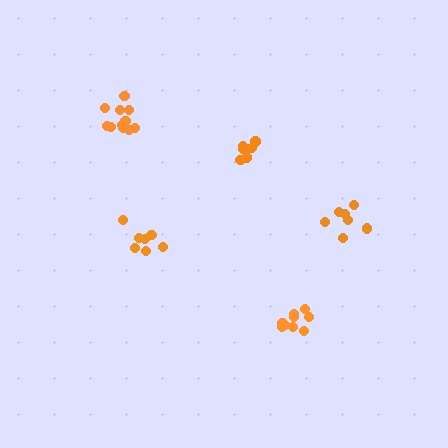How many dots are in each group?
Group 1: 9 dots, Group 2: 7 dots, Group 3: 11 dots, Group 4: 7 dots, Group 5: 7 dots (41 total).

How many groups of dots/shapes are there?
There are 5 groups.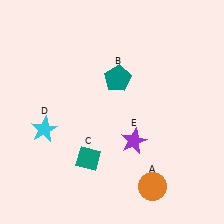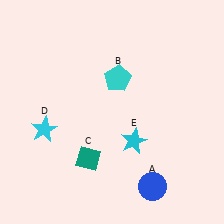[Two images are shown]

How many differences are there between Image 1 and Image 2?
There are 3 differences between the two images.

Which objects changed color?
A changed from orange to blue. B changed from teal to cyan. E changed from purple to cyan.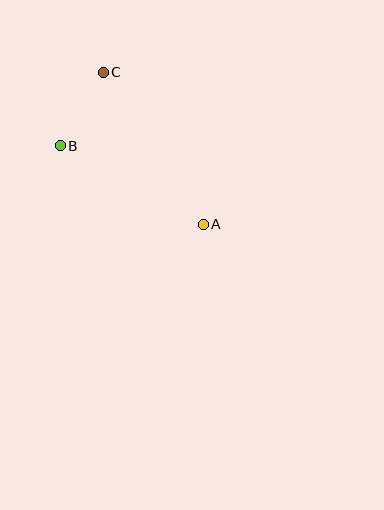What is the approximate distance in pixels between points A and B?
The distance between A and B is approximately 163 pixels.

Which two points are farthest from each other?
Points A and C are farthest from each other.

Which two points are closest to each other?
Points B and C are closest to each other.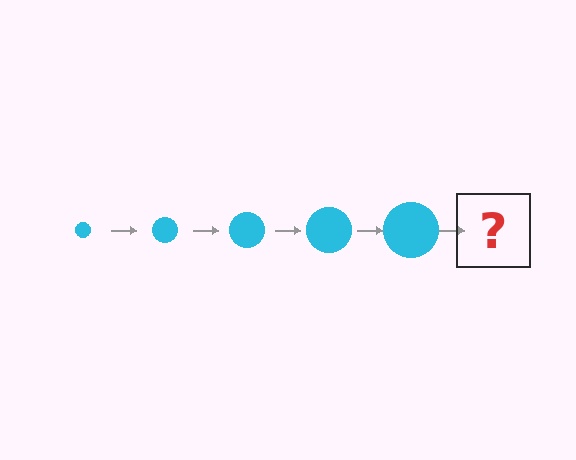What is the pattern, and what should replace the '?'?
The pattern is that the circle gets progressively larger each step. The '?' should be a cyan circle, larger than the previous one.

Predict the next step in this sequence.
The next step is a cyan circle, larger than the previous one.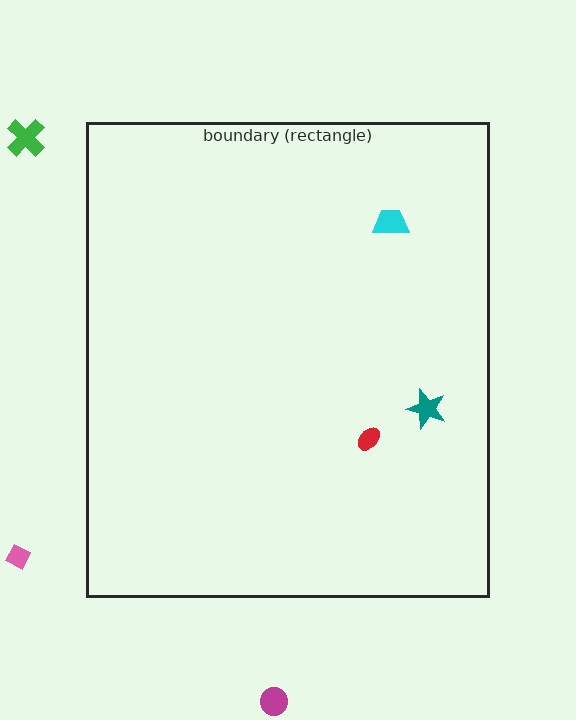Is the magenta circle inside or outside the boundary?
Outside.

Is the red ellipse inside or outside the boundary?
Inside.